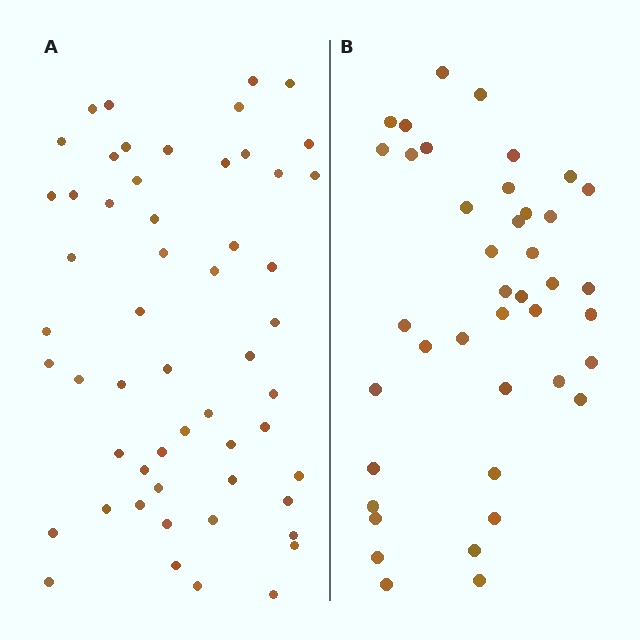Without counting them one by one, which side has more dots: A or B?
Region A (the left region) has more dots.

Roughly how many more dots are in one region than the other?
Region A has approximately 15 more dots than region B.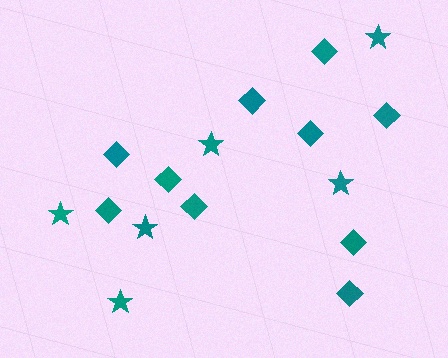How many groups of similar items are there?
There are 2 groups: one group of diamonds (10) and one group of stars (6).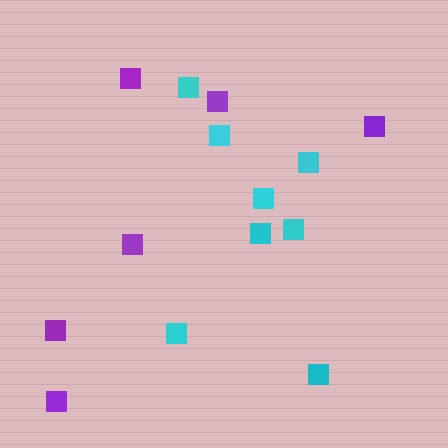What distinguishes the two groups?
There are 2 groups: one group of cyan squares (8) and one group of purple squares (6).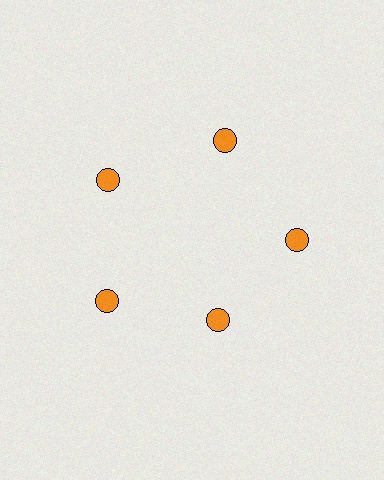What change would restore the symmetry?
The symmetry would be restored by moving it outward, back onto the ring so that all 5 circles sit at equal angles and equal distance from the center.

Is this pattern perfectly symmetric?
No. The 5 orange circles are arranged in a ring, but one element near the 5 o'clock position is pulled inward toward the center, breaking the 5-fold rotational symmetry.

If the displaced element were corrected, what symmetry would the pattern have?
It would have 5-fold rotational symmetry — the pattern would map onto itself every 72 degrees.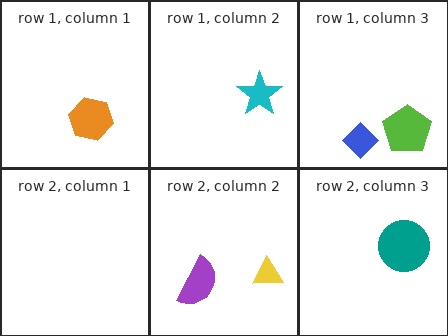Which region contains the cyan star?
The row 1, column 2 region.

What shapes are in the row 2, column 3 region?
The teal circle.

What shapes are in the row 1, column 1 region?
The orange hexagon.